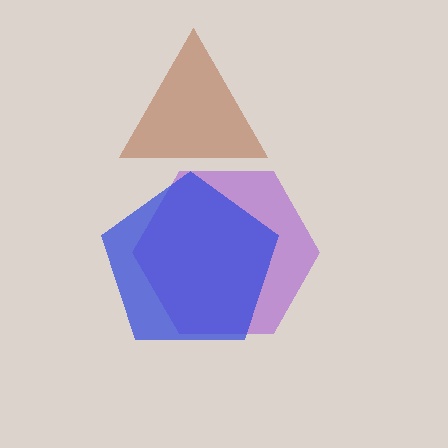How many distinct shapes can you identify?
There are 3 distinct shapes: a brown triangle, a purple hexagon, a blue pentagon.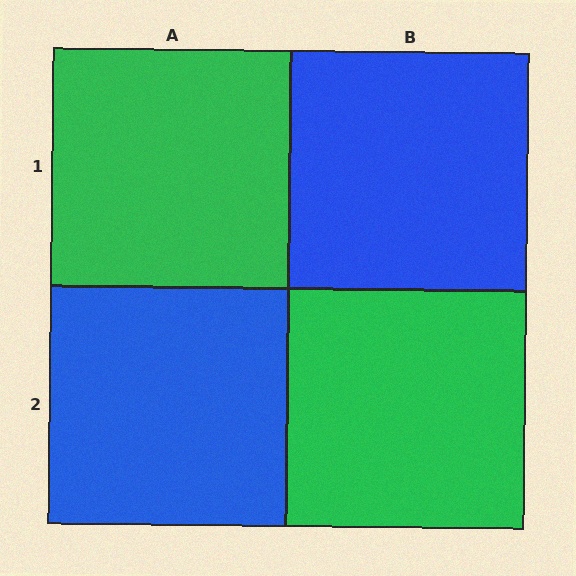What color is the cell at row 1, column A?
Green.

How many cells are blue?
2 cells are blue.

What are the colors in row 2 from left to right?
Blue, green.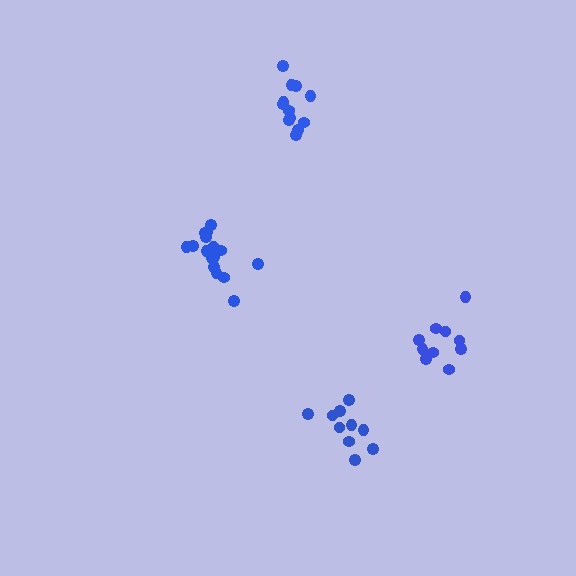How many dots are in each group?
Group 1: 10 dots, Group 2: 10 dots, Group 3: 12 dots, Group 4: 16 dots (48 total).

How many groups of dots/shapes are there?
There are 4 groups.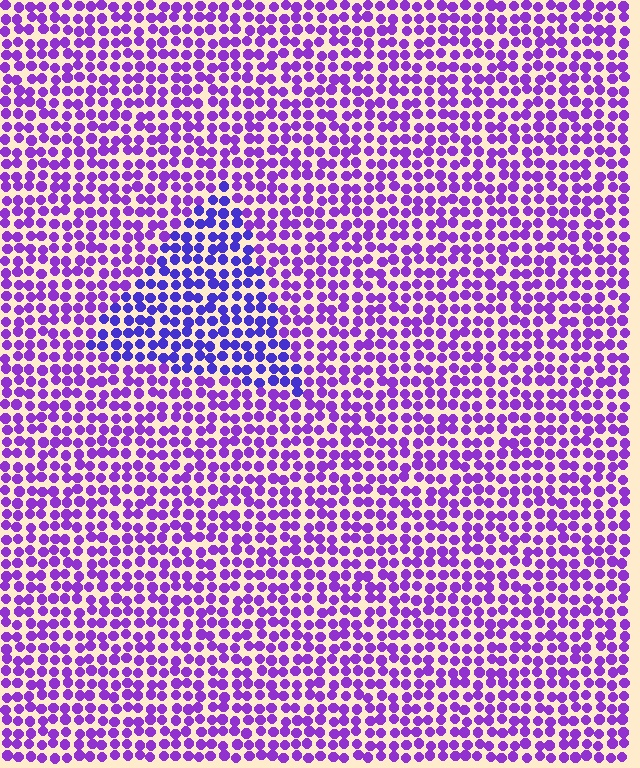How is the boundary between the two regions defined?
The boundary is defined purely by a slight shift in hue (about 29 degrees). Spacing, size, and orientation are identical on both sides.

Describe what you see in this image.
The image is filled with small purple elements in a uniform arrangement. A triangle-shaped region is visible where the elements are tinted to a slightly different hue, forming a subtle color boundary.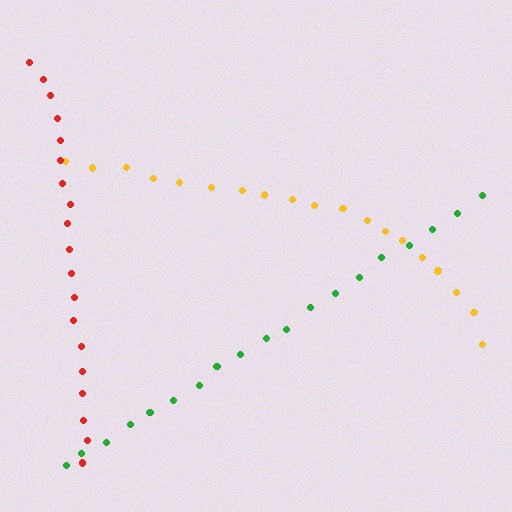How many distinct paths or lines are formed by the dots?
There are 3 distinct paths.